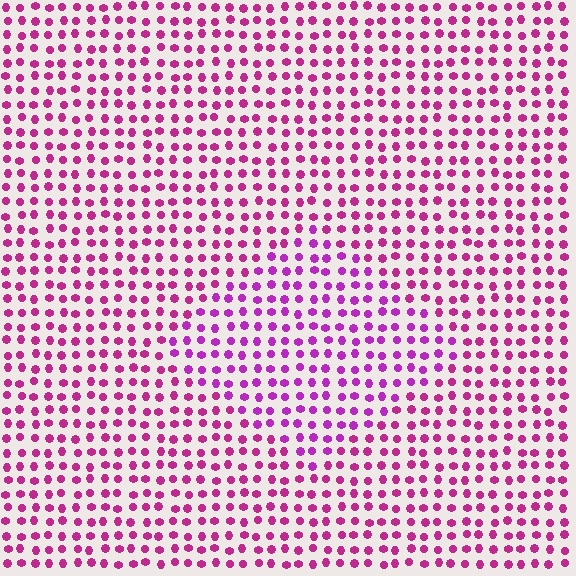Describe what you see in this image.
The image is filled with small magenta elements in a uniform arrangement. A diamond-shaped region is visible where the elements are tinted to a slightly different hue, forming a subtle color boundary.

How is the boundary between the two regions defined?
The boundary is defined purely by a slight shift in hue (about 22 degrees). Spacing, size, and orientation are identical on both sides.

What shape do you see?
I see a diamond.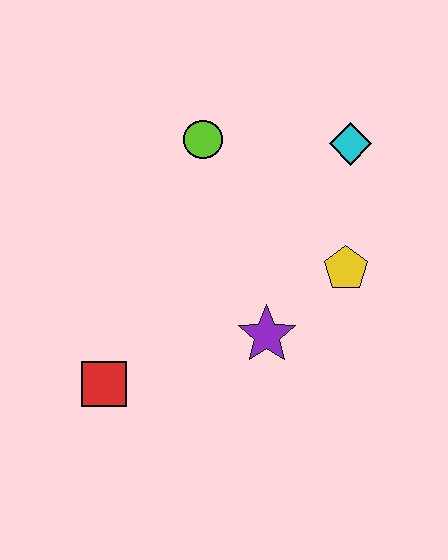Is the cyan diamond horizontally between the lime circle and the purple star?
No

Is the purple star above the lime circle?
No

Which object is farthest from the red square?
The cyan diamond is farthest from the red square.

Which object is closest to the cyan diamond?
The yellow pentagon is closest to the cyan diamond.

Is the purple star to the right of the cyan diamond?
No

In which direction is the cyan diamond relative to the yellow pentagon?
The cyan diamond is above the yellow pentagon.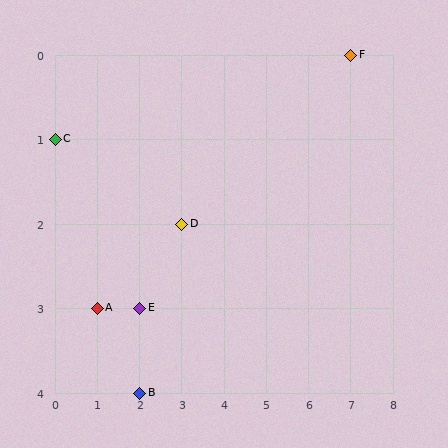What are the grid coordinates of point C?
Point C is at grid coordinates (0, 1).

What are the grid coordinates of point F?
Point F is at grid coordinates (7, 0).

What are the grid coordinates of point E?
Point E is at grid coordinates (2, 3).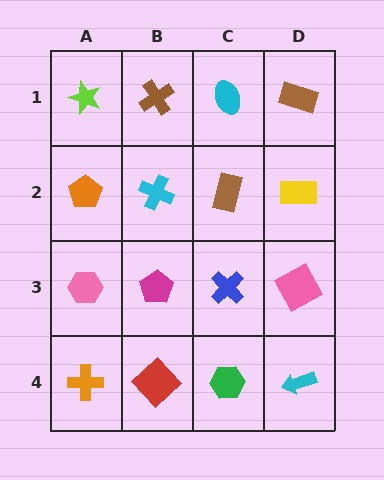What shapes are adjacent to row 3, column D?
A yellow rectangle (row 2, column D), a cyan arrow (row 4, column D), a blue cross (row 3, column C).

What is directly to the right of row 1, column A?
A brown cross.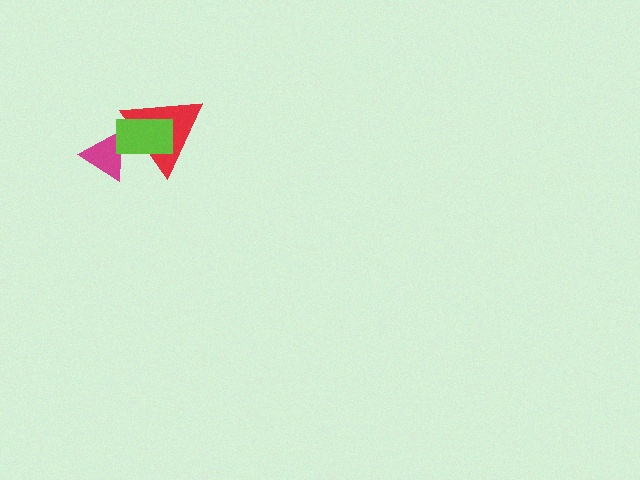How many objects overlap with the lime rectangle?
2 objects overlap with the lime rectangle.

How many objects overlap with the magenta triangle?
2 objects overlap with the magenta triangle.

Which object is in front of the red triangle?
The lime rectangle is in front of the red triangle.